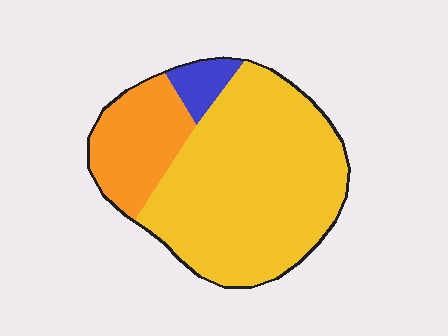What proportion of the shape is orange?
Orange takes up between a sixth and a third of the shape.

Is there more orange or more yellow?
Yellow.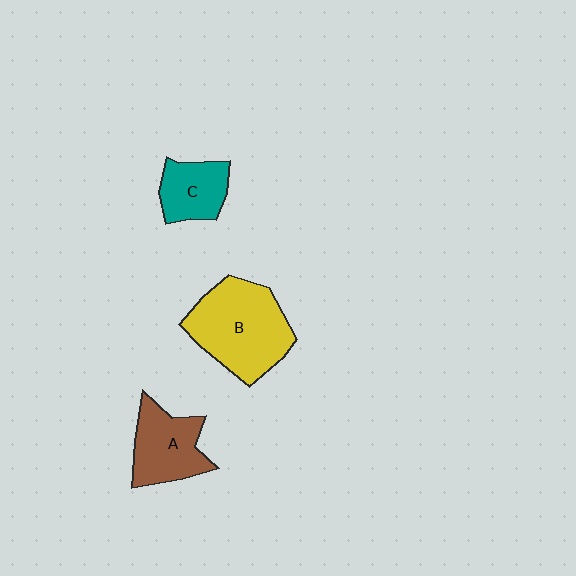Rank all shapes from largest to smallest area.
From largest to smallest: B (yellow), A (brown), C (teal).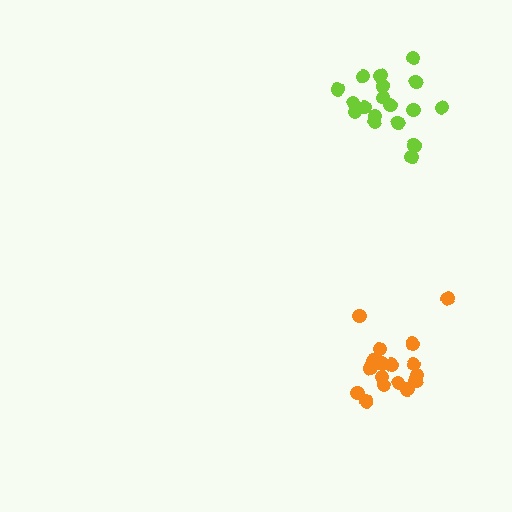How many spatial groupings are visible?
There are 2 spatial groupings.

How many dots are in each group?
Group 1: 17 dots, Group 2: 18 dots (35 total).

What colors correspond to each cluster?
The clusters are colored: orange, lime.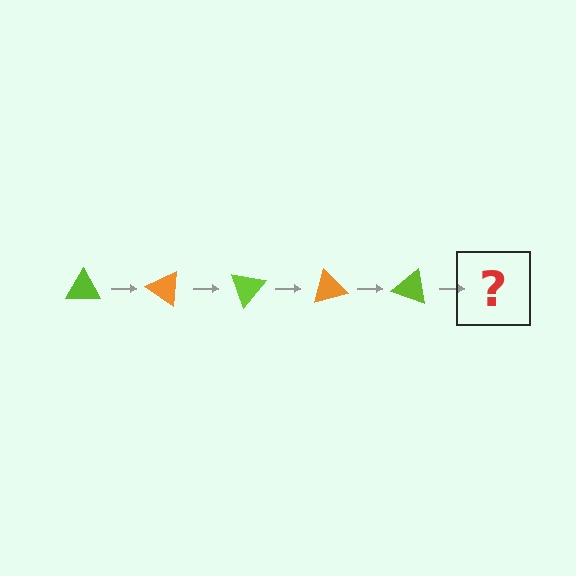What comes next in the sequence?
The next element should be an orange triangle, rotated 175 degrees from the start.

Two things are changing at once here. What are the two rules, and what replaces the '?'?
The two rules are that it rotates 35 degrees each step and the color cycles through lime and orange. The '?' should be an orange triangle, rotated 175 degrees from the start.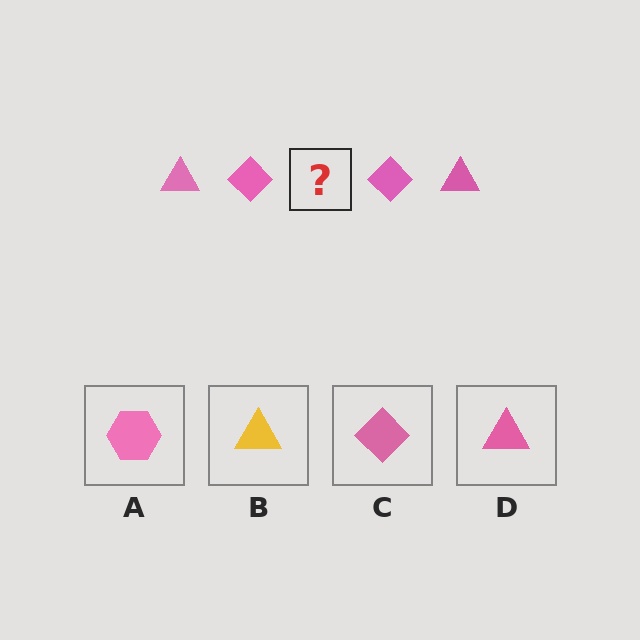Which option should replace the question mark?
Option D.